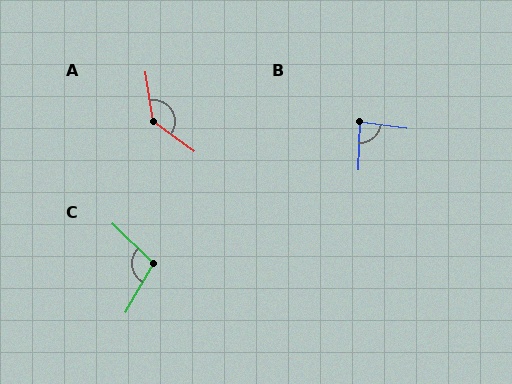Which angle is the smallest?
B, at approximately 83 degrees.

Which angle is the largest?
A, at approximately 135 degrees.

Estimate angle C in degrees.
Approximately 105 degrees.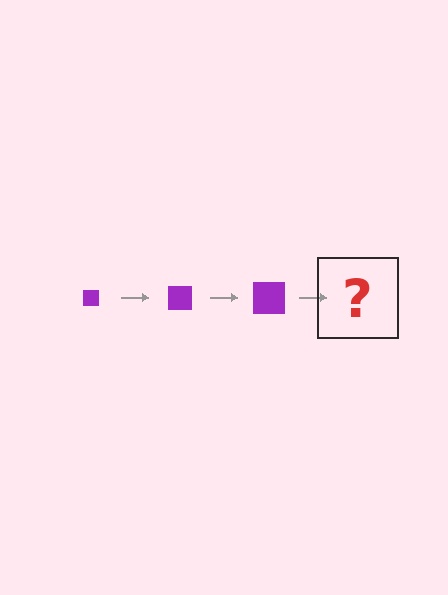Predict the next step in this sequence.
The next step is a purple square, larger than the previous one.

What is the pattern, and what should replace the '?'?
The pattern is that the square gets progressively larger each step. The '?' should be a purple square, larger than the previous one.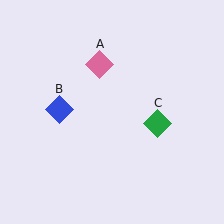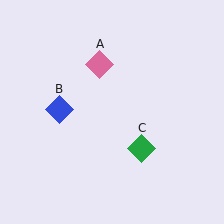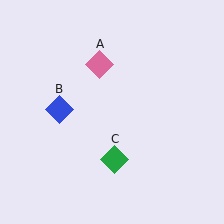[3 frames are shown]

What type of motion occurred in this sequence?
The green diamond (object C) rotated clockwise around the center of the scene.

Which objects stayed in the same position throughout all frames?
Pink diamond (object A) and blue diamond (object B) remained stationary.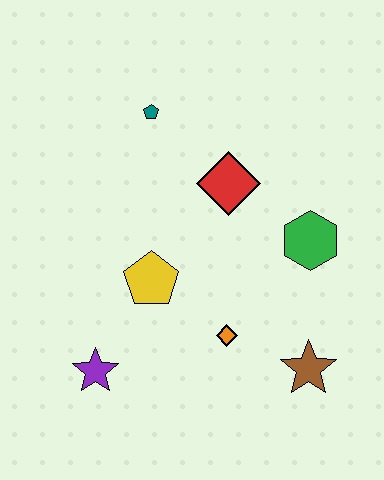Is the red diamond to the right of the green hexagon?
No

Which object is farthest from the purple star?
The teal pentagon is farthest from the purple star.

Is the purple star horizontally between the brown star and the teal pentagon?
No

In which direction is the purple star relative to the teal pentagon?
The purple star is below the teal pentagon.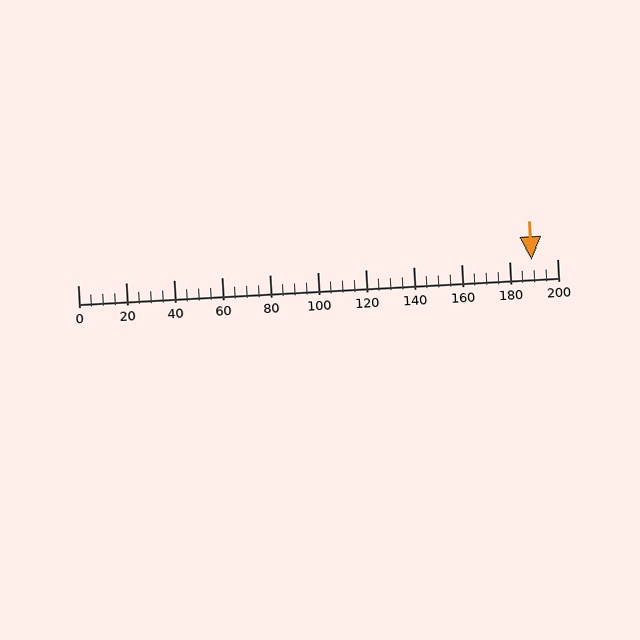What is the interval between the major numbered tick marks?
The major tick marks are spaced 20 units apart.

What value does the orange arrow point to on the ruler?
The orange arrow points to approximately 189.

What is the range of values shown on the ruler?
The ruler shows values from 0 to 200.